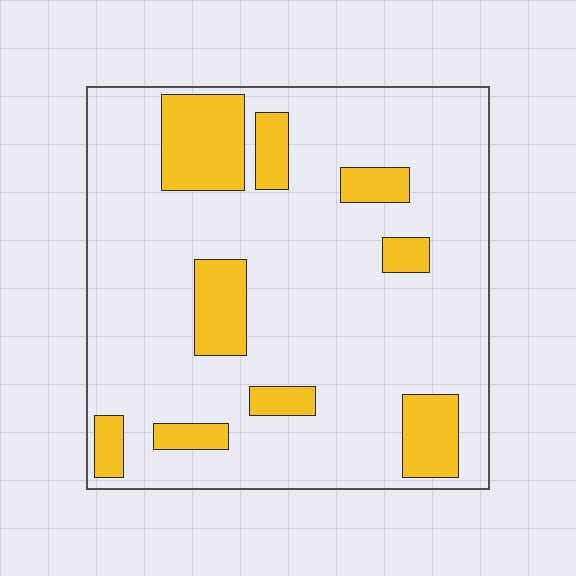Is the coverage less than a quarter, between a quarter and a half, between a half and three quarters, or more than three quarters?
Less than a quarter.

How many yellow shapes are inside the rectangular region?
9.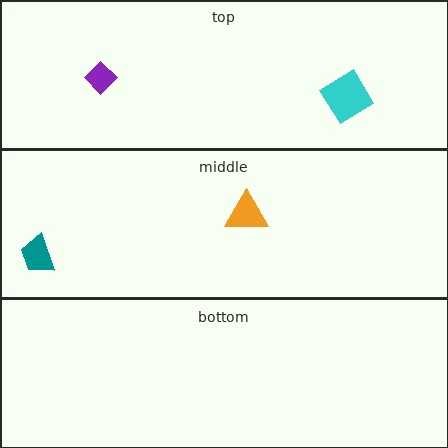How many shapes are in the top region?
2.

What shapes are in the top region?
The cyan diamond, the purple diamond.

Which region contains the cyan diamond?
The top region.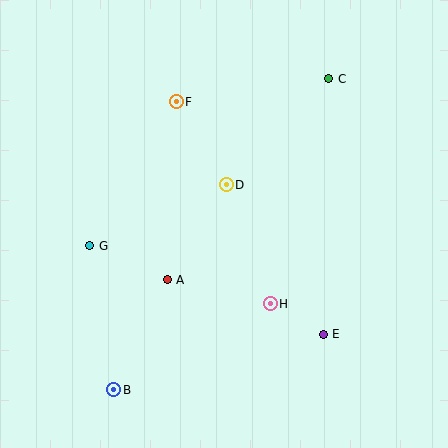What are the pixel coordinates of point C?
Point C is at (329, 79).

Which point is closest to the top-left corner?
Point F is closest to the top-left corner.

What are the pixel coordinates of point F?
Point F is at (176, 102).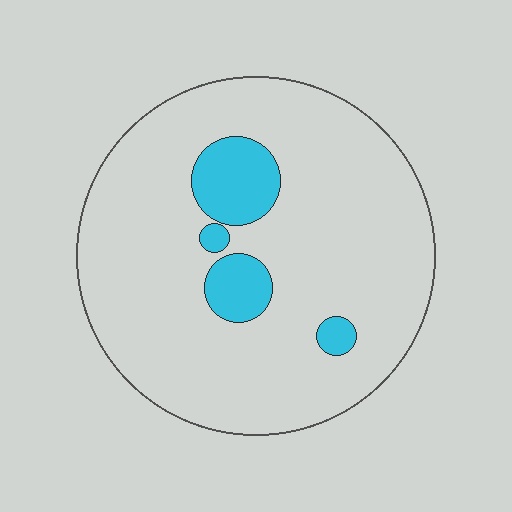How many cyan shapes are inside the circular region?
4.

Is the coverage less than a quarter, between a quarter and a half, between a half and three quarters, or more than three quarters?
Less than a quarter.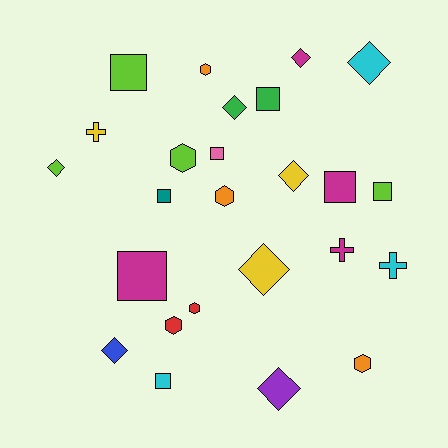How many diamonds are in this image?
There are 8 diamonds.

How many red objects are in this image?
There are 2 red objects.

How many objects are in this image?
There are 25 objects.